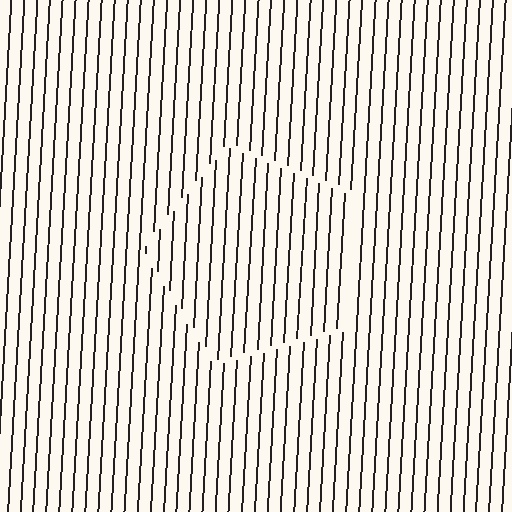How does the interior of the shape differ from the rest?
The interior of the shape contains the same grating, shifted by half a period — the contour is defined by the phase discontinuity where line-ends from the inner and outer gratings abut.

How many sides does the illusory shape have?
5 sides — the line-ends trace a pentagon.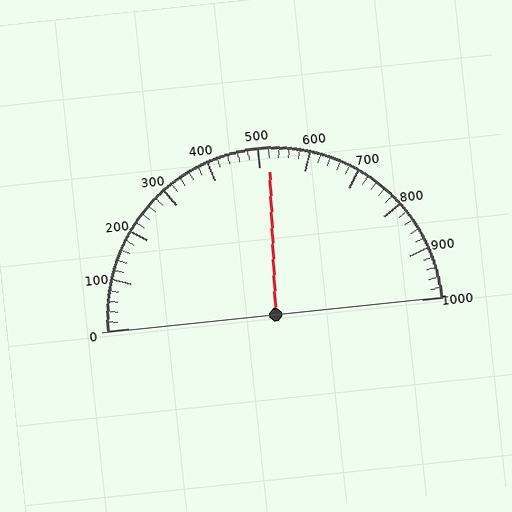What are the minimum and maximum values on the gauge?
The gauge ranges from 0 to 1000.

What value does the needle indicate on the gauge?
The needle indicates approximately 520.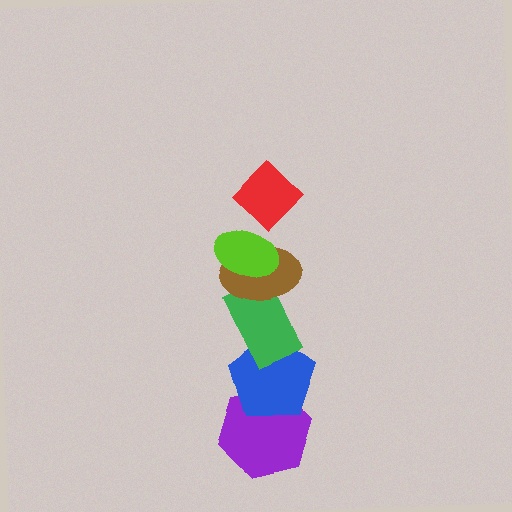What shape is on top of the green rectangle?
The brown ellipse is on top of the green rectangle.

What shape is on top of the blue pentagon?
The green rectangle is on top of the blue pentagon.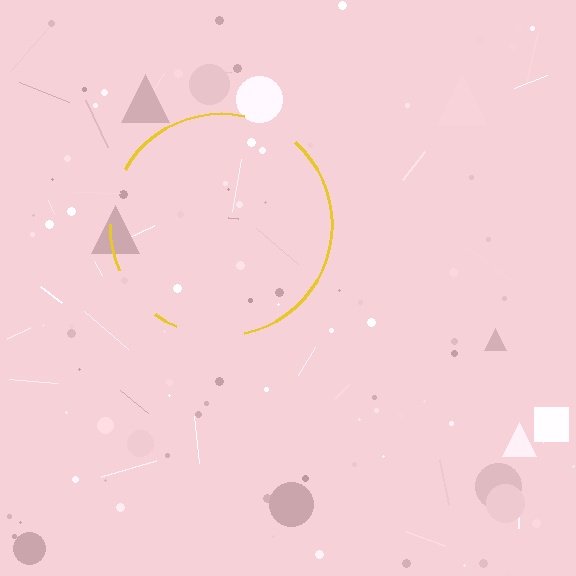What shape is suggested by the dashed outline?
The dashed outline suggests a circle.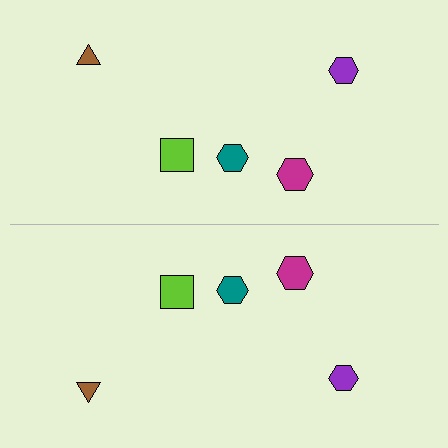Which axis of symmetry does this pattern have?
The pattern has a horizontal axis of symmetry running through the center of the image.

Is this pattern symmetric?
Yes, this pattern has bilateral (reflection) symmetry.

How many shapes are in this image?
There are 10 shapes in this image.